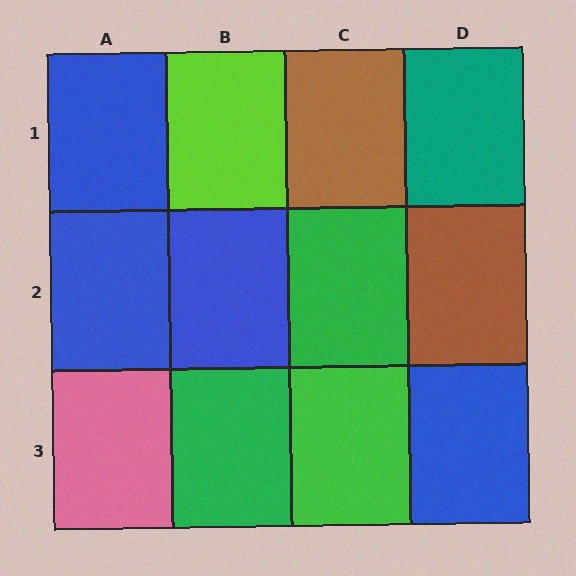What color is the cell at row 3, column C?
Green.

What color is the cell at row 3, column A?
Pink.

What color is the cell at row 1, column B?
Lime.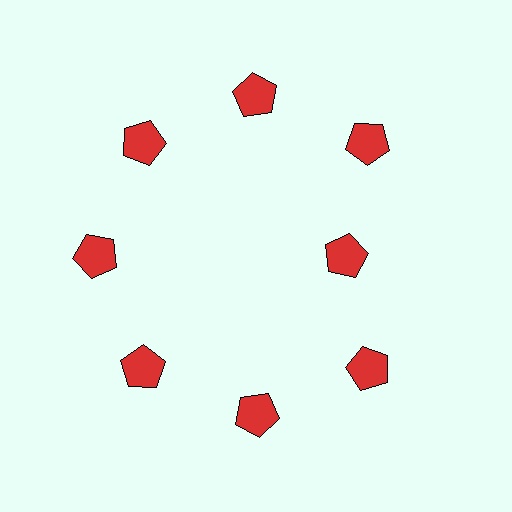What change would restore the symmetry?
The symmetry would be restored by moving it outward, back onto the ring so that all 8 pentagons sit at equal angles and equal distance from the center.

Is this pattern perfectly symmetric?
No. The 8 red pentagons are arranged in a ring, but one element near the 3 o'clock position is pulled inward toward the center, breaking the 8-fold rotational symmetry.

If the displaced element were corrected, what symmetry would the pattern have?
It would have 8-fold rotational symmetry — the pattern would map onto itself every 45 degrees.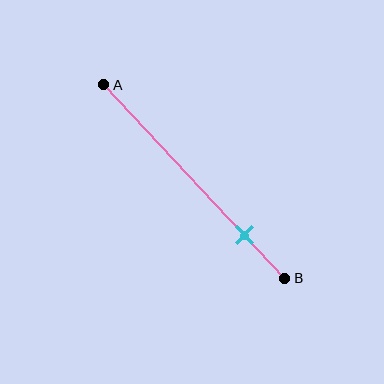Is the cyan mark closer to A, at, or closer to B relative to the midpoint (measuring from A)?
The cyan mark is closer to point B than the midpoint of segment AB.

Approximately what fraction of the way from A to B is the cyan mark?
The cyan mark is approximately 80% of the way from A to B.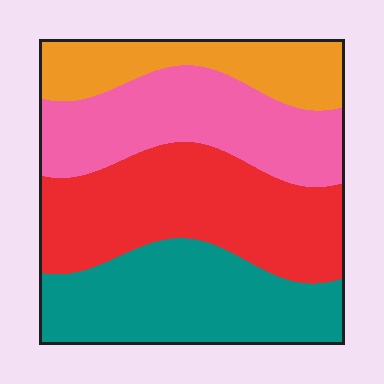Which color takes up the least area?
Orange, at roughly 15%.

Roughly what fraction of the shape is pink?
Pink takes up about one quarter (1/4) of the shape.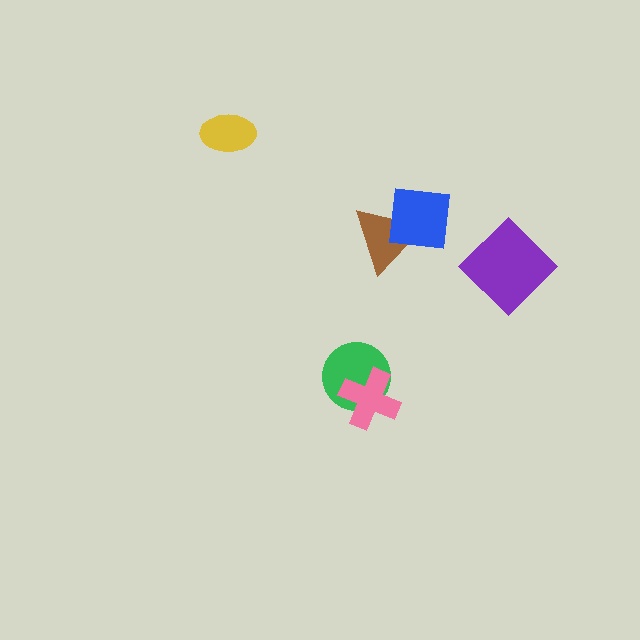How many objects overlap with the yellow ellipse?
0 objects overlap with the yellow ellipse.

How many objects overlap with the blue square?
1 object overlaps with the blue square.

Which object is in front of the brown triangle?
The blue square is in front of the brown triangle.